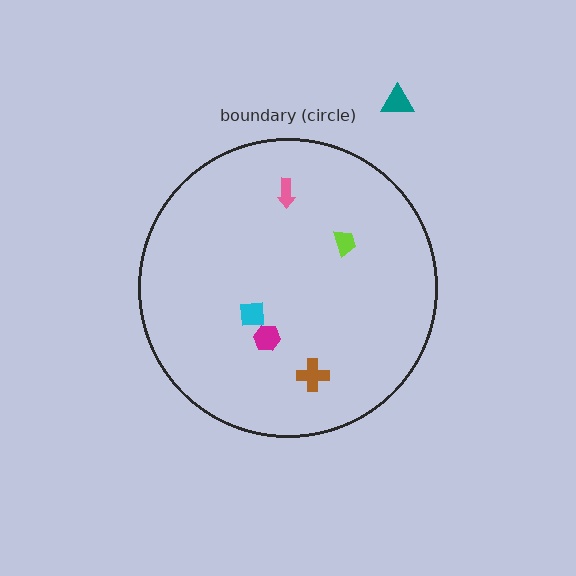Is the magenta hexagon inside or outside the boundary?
Inside.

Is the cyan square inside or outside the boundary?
Inside.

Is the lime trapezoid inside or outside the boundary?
Inside.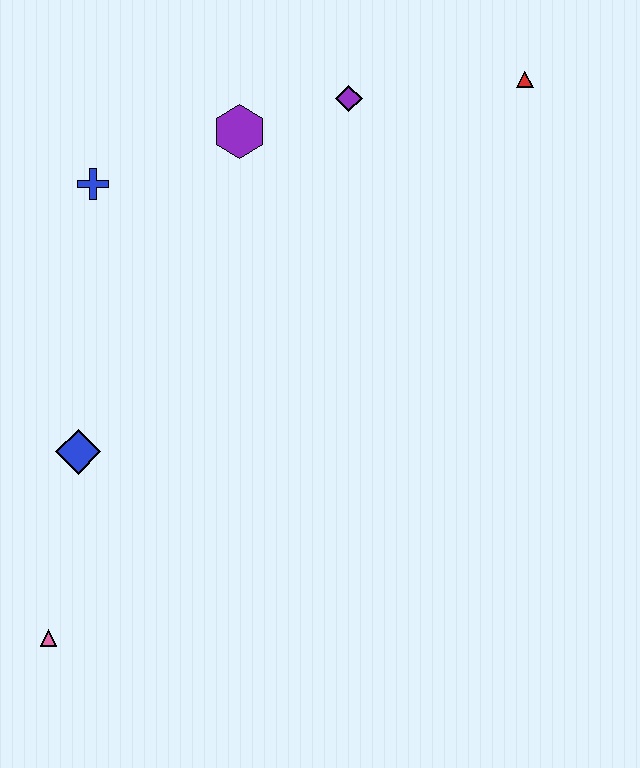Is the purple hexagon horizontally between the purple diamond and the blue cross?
Yes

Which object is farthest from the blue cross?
The pink triangle is farthest from the blue cross.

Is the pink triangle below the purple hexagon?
Yes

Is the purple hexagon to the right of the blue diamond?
Yes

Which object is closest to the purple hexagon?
The purple diamond is closest to the purple hexagon.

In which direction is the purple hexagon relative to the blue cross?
The purple hexagon is to the right of the blue cross.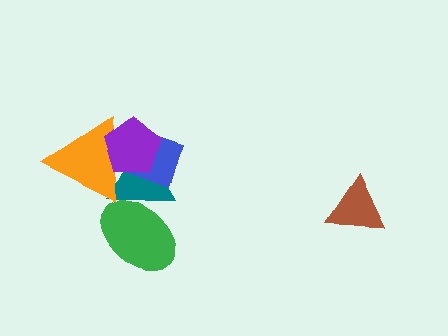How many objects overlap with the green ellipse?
1 object overlaps with the green ellipse.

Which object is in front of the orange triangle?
The purple pentagon is in front of the orange triangle.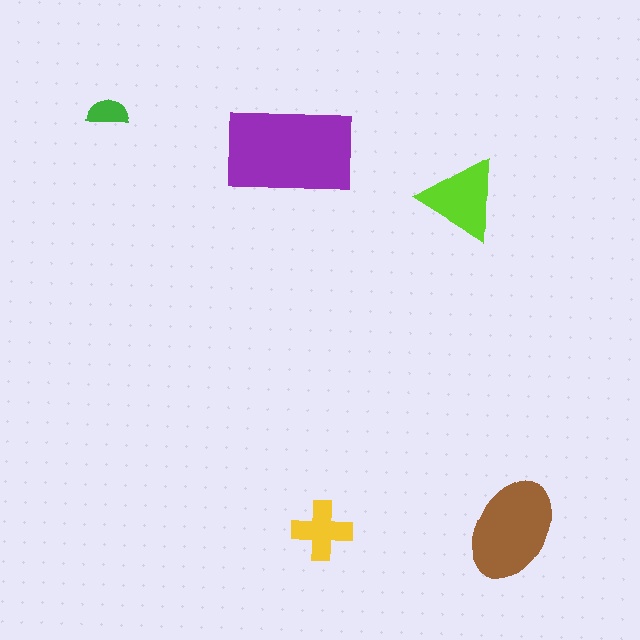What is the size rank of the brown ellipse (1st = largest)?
2nd.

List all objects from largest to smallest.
The purple rectangle, the brown ellipse, the lime triangle, the yellow cross, the green semicircle.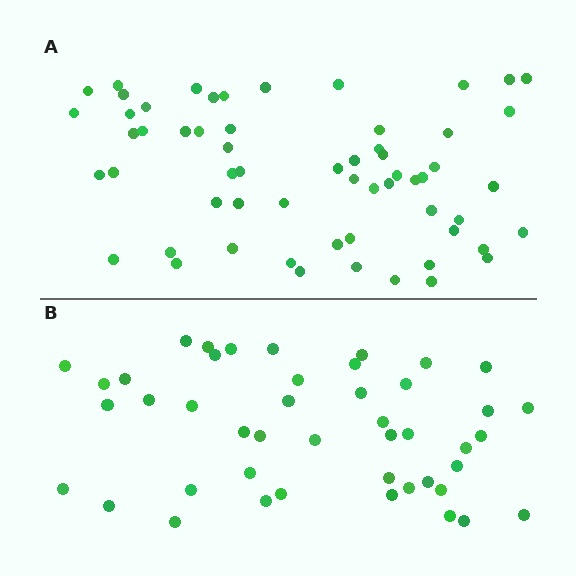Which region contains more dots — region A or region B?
Region A (the top region) has more dots.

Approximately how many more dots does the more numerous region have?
Region A has approximately 15 more dots than region B.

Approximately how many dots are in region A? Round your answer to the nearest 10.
About 60 dots.